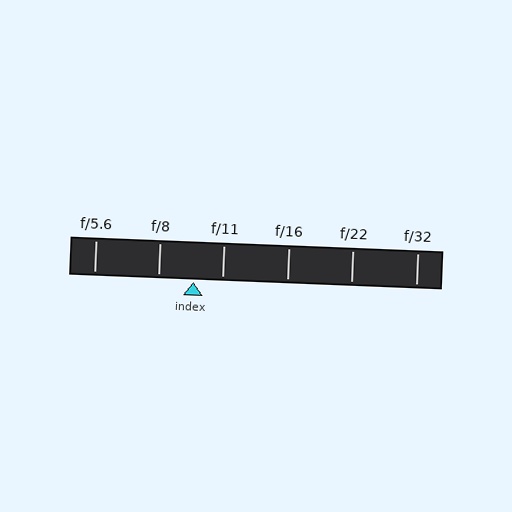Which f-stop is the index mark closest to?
The index mark is closest to f/11.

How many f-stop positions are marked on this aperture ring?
There are 6 f-stop positions marked.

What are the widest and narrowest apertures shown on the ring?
The widest aperture shown is f/5.6 and the narrowest is f/32.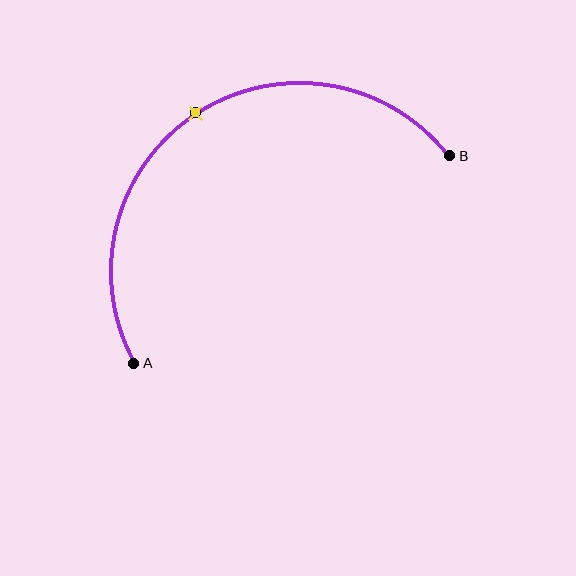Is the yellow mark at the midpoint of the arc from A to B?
Yes. The yellow mark lies on the arc at equal arc-length from both A and B — it is the arc midpoint.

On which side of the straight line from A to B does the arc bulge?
The arc bulges above the straight line connecting A and B.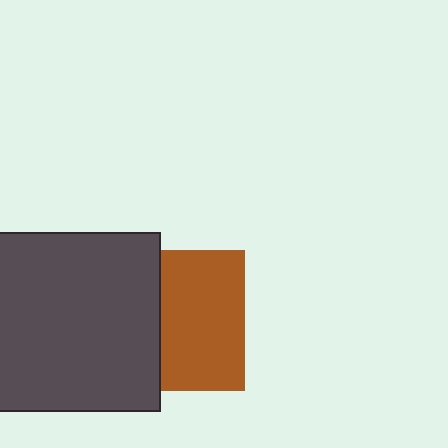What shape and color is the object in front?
The object in front is a dark gray square.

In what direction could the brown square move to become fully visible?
The brown square could move right. That would shift it out from behind the dark gray square entirely.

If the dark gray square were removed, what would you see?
You would see the complete brown square.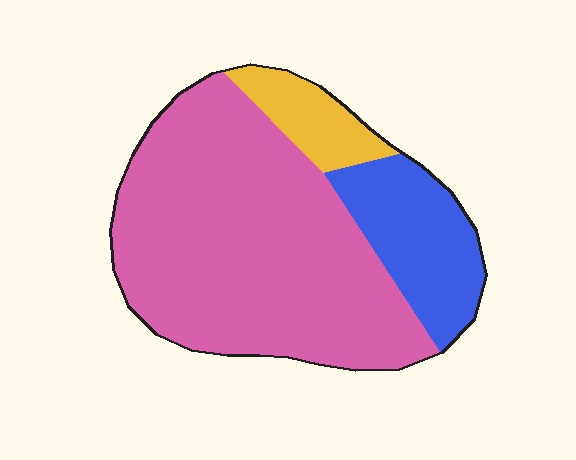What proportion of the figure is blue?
Blue covers 20% of the figure.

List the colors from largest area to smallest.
From largest to smallest: pink, blue, yellow.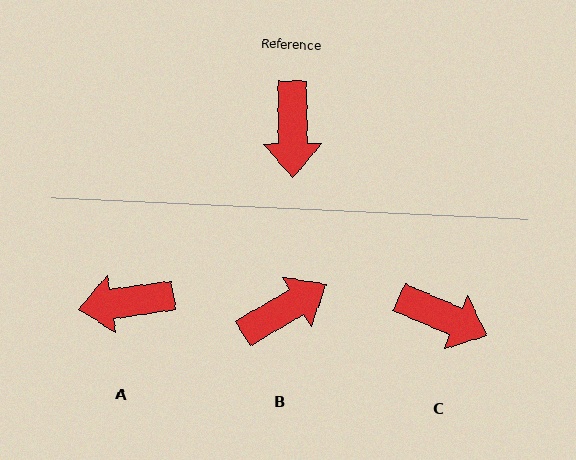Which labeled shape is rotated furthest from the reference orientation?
B, about 120 degrees away.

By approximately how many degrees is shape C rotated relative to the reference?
Approximately 66 degrees counter-clockwise.